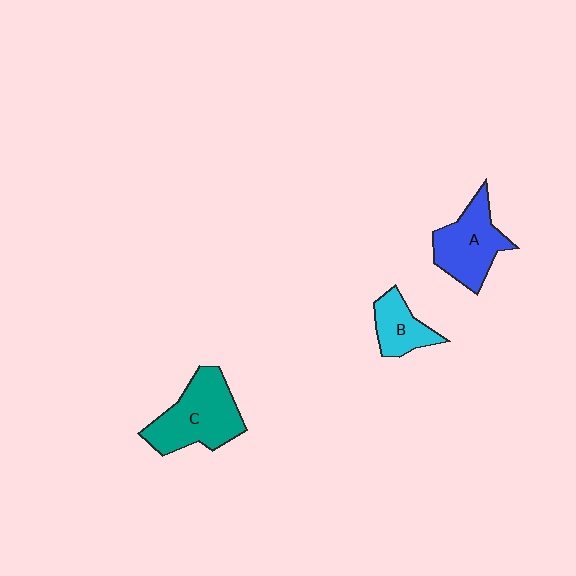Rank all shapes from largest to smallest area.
From largest to smallest: C (teal), A (blue), B (cyan).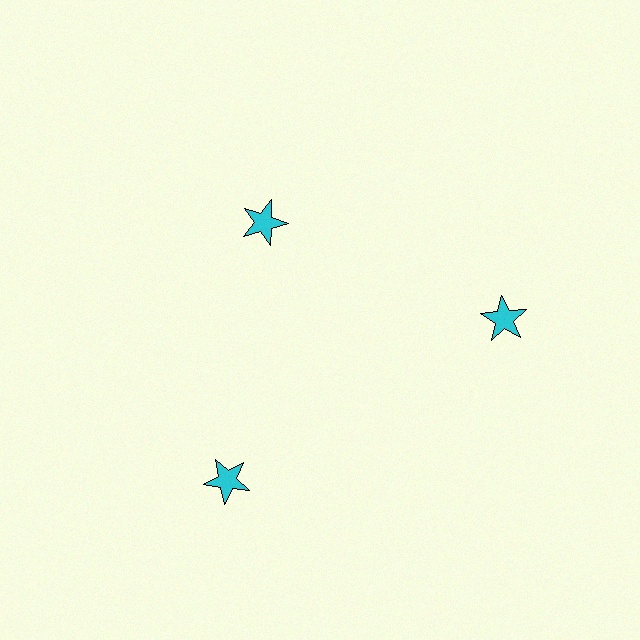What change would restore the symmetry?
The symmetry would be restored by moving it outward, back onto the ring so that all 3 stars sit at equal angles and equal distance from the center.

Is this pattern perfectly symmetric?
No. The 3 cyan stars are arranged in a ring, but one element near the 11 o'clock position is pulled inward toward the center, breaking the 3-fold rotational symmetry.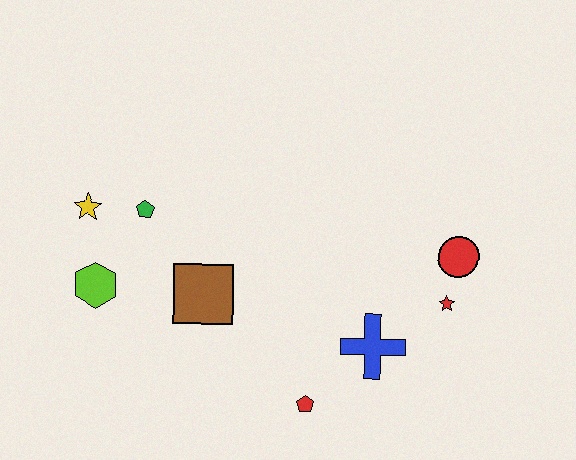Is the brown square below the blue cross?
No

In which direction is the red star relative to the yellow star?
The red star is to the right of the yellow star.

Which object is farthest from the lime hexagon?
The red circle is farthest from the lime hexagon.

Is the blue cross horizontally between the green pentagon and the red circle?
Yes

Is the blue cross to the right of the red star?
No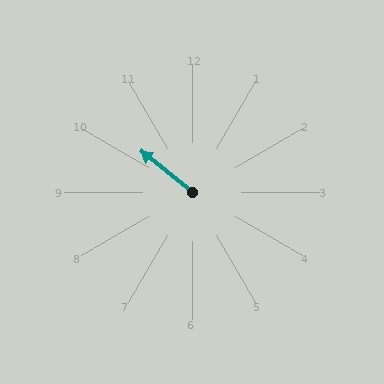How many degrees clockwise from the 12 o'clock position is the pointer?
Approximately 309 degrees.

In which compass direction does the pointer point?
Northwest.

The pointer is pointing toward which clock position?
Roughly 10 o'clock.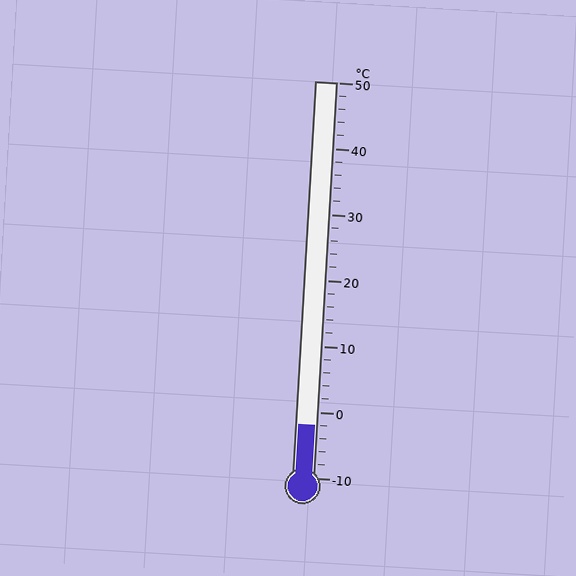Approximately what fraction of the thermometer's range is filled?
The thermometer is filled to approximately 15% of its range.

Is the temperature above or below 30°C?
The temperature is below 30°C.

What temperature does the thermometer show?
The thermometer shows approximately -2°C.